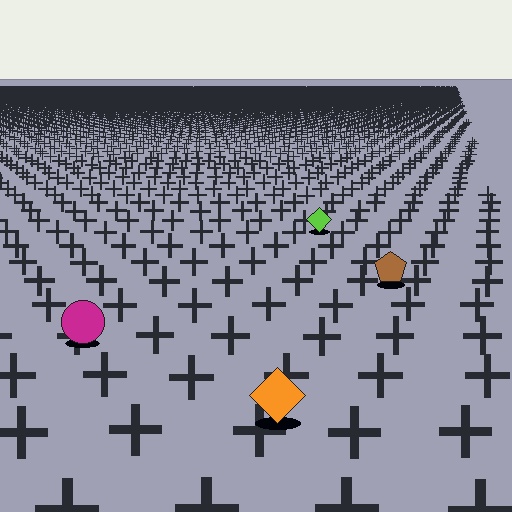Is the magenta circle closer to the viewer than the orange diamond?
No. The orange diamond is closer — you can tell from the texture gradient: the ground texture is coarser near it.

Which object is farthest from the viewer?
The lime diamond is farthest from the viewer. It appears smaller and the ground texture around it is denser.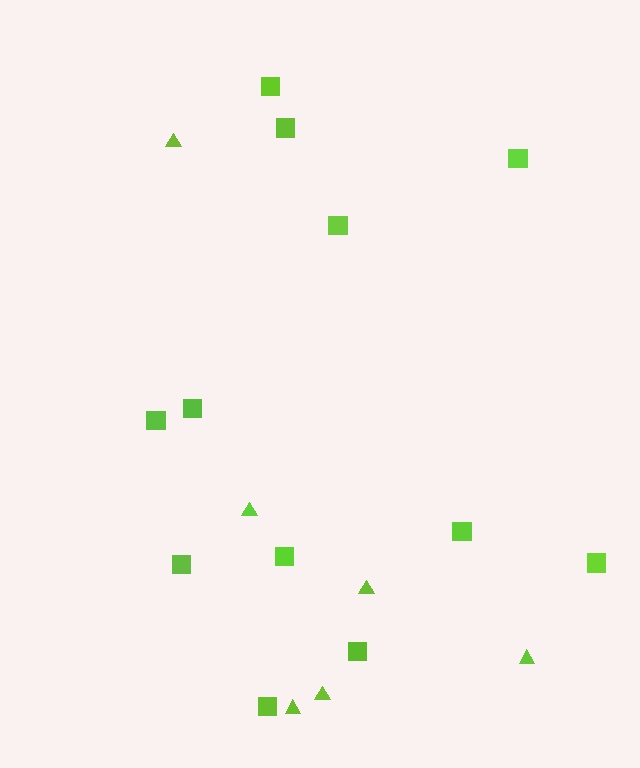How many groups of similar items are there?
There are 2 groups: one group of triangles (6) and one group of squares (12).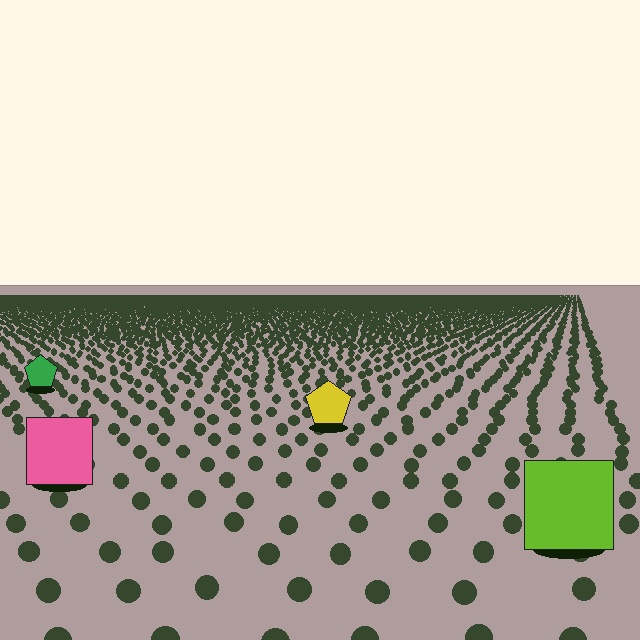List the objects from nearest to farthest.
From nearest to farthest: the lime square, the pink square, the yellow pentagon, the green pentagon.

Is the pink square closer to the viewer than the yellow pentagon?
Yes. The pink square is closer — you can tell from the texture gradient: the ground texture is coarser near it.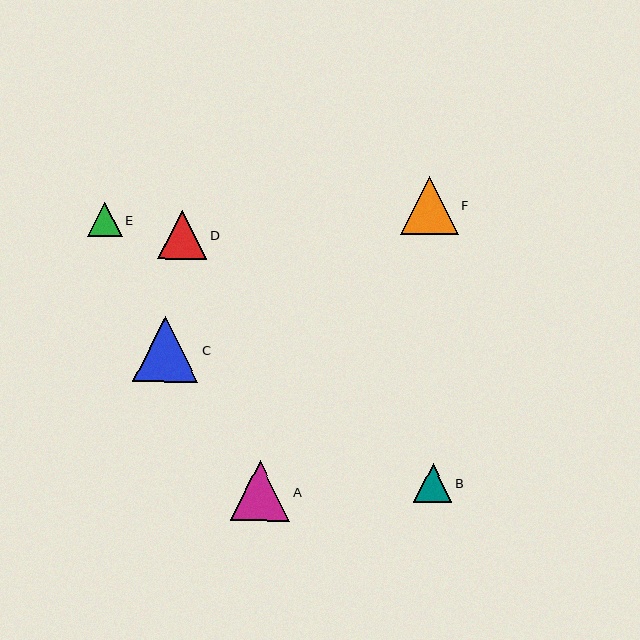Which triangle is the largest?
Triangle C is the largest with a size of approximately 65 pixels.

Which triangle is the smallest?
Triangle E is the smallest with a size of approximately 34 pixels.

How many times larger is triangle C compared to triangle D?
Triangle C is approximately 1.3 times the size of triangle D.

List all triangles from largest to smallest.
From largest to smallest: C, A, F, D, B, E.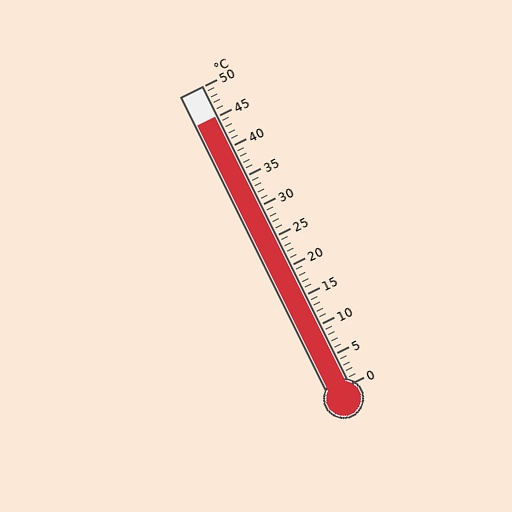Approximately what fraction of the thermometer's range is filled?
The thermometer is filled to approximately 90% of its range.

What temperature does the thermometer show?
The thermometer shows approximately 45°C.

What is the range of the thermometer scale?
The thermometer scale ranges from 0°C to 50°C.